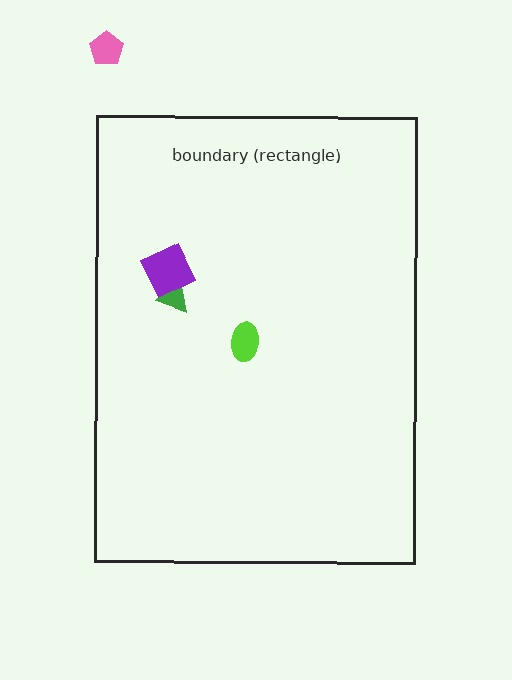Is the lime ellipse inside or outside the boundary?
Inside.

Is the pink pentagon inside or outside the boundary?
Outside.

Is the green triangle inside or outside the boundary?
Inside.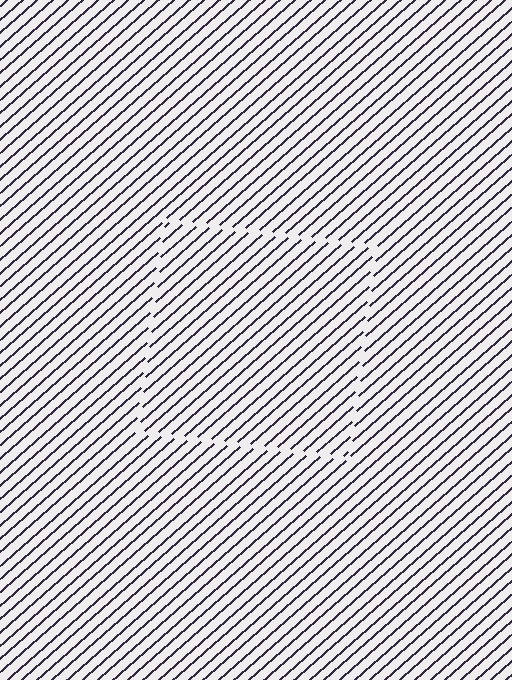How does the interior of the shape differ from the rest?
The interior of the shape contains the same grating, shifted by half a period — the contour is defined by the phase discontinuity where line-ends from the inner and outer gratings abut.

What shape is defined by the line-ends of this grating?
An illusory square. The interior of the shape contains the same grating, shifted by half a period — the contour is defined by the phase discontinuity where line-ends from the inner and outer gratings abut.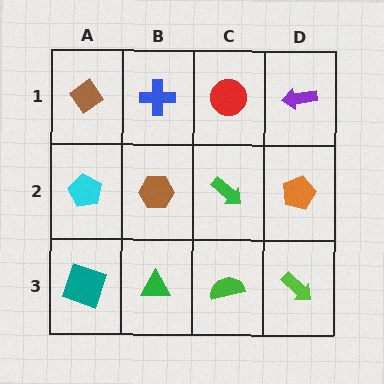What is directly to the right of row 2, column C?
An orange pentagon.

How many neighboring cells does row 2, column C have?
4.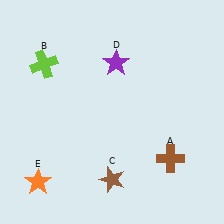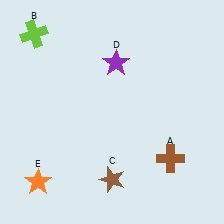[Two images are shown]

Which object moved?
The lime cross (B) moved up.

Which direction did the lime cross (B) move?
The lime cross (B) moved up.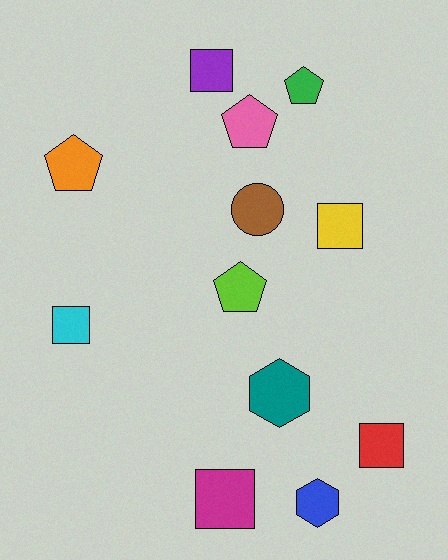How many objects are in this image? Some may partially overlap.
There are 12 objects.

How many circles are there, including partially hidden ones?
There is 1 circle.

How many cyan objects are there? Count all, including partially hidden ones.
There is 1 cyan object.